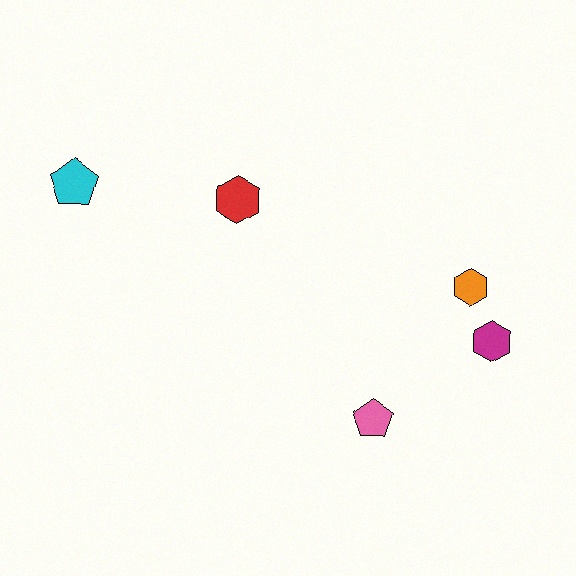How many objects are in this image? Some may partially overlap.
There are 5 objects.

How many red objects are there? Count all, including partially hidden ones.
There is 1 red object.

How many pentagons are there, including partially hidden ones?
There are 2 pentagons.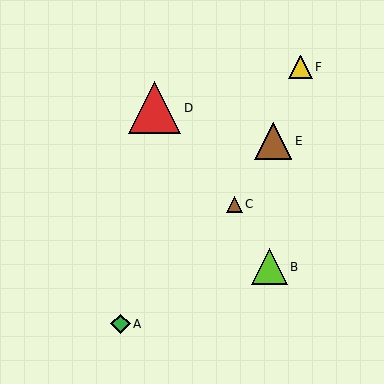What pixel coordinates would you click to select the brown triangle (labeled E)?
Click at (273, 141) to select the brown triangle E.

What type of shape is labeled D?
Shape D is a red triangle.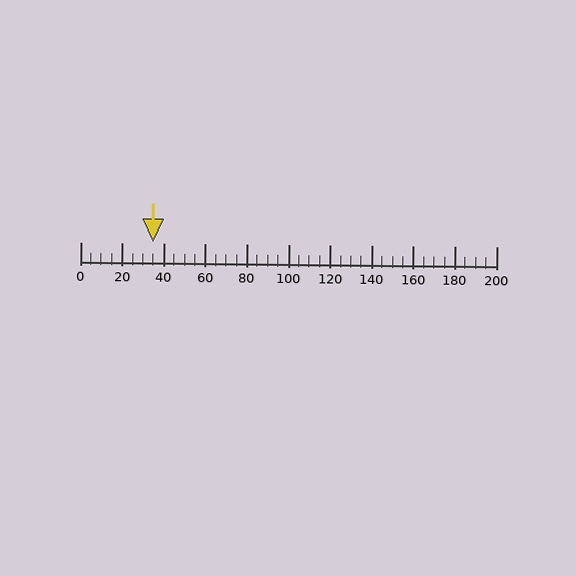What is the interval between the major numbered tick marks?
The major tick marks are spaced 20 units apart.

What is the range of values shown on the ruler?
The ruler shows values from 0 to 200.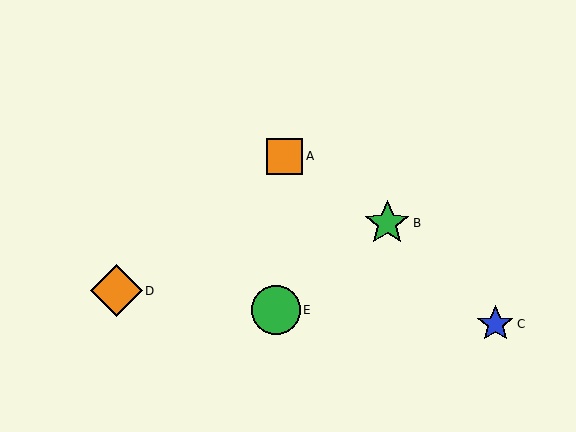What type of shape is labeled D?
Shape D is an orange diamond.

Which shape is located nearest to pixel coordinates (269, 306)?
The green circle (labeled E) at (276, 310) is nearest to that location.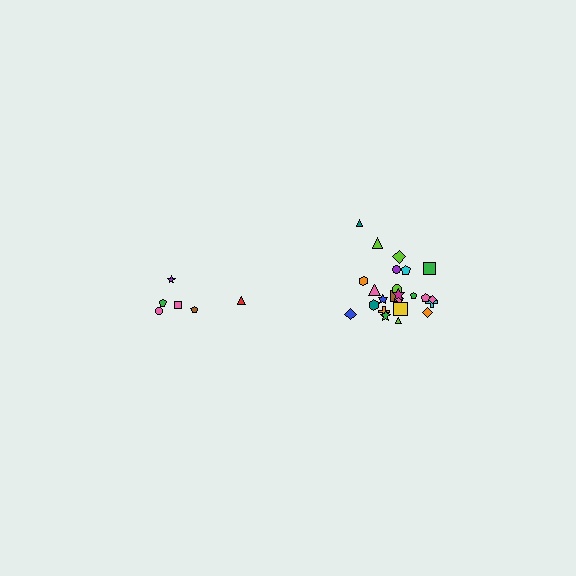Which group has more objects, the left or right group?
The right group.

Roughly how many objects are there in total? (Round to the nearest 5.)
Roughly 30 objects in total.